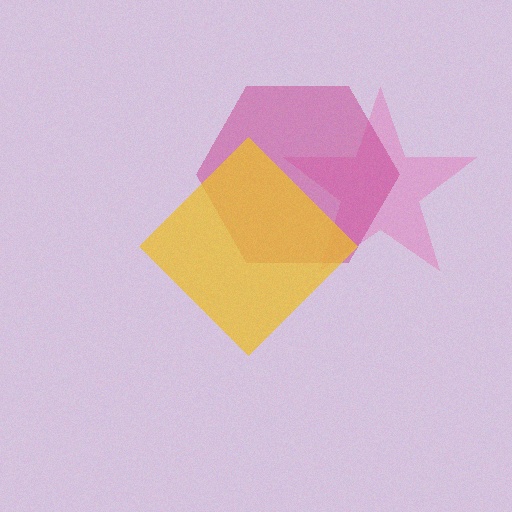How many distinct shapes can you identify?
There are 3 distinct shapes: a pink star, a magenta hexagon, a yellow diamond.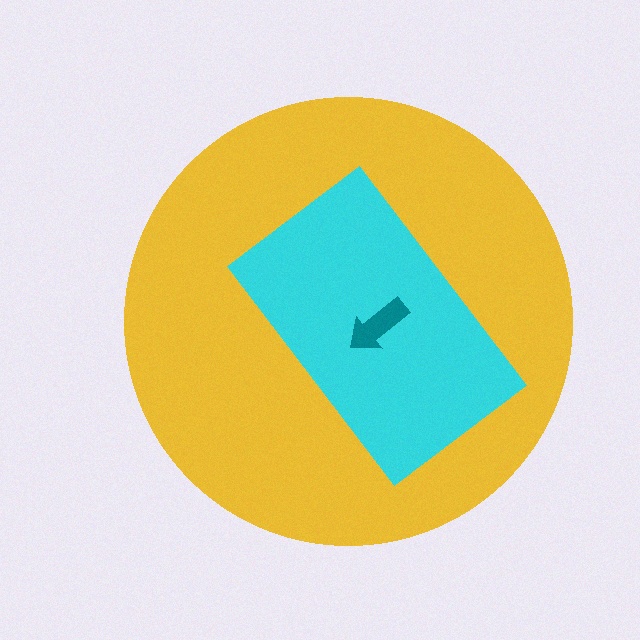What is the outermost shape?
The yellow circle.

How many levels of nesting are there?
3.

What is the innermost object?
The teal arrow.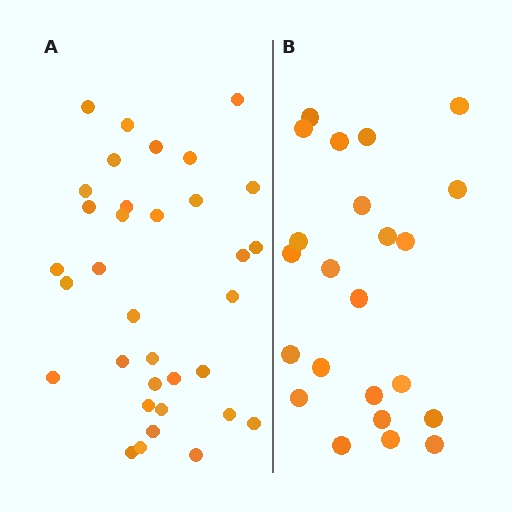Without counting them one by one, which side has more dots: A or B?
Region A (the left region) has more dots.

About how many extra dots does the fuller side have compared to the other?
Region A has roughly 12 or so more dots than region B.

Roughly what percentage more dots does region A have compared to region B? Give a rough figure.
About 50% more.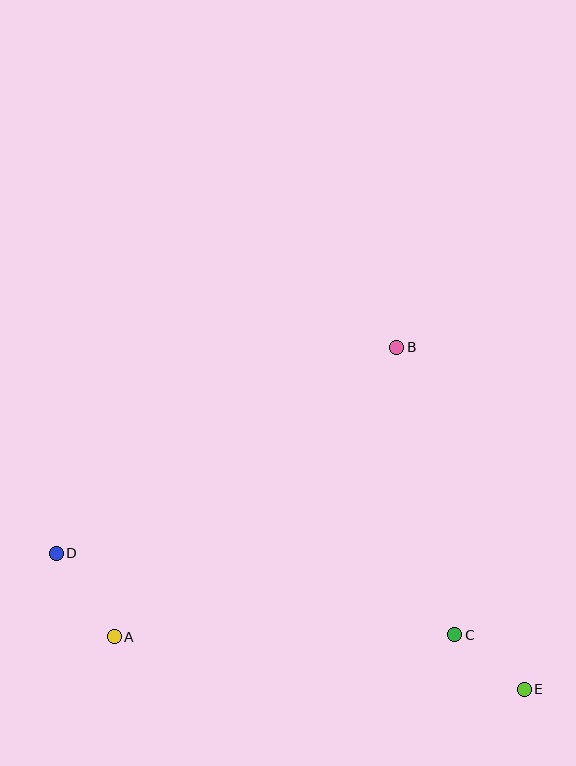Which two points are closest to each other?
Points C and E are closest to each other.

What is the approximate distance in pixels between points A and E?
The distance between A and E is approximately 413 pixels.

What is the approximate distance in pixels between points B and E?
The distance between B and E is approximately 365 pixels.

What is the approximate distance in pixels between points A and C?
The distance between A and C is approximately 340 pixels.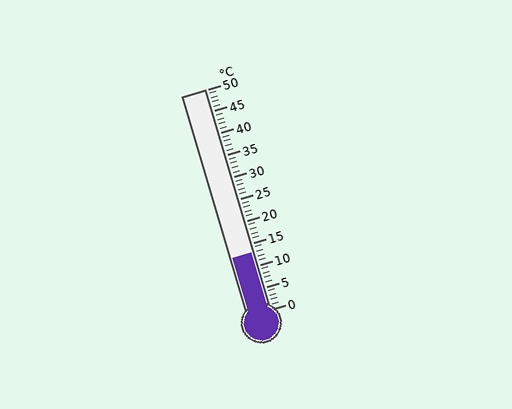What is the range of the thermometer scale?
The thermometer scale ranges from 0°C to 50°C.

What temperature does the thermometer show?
The thermometer shows approximately 13°C.